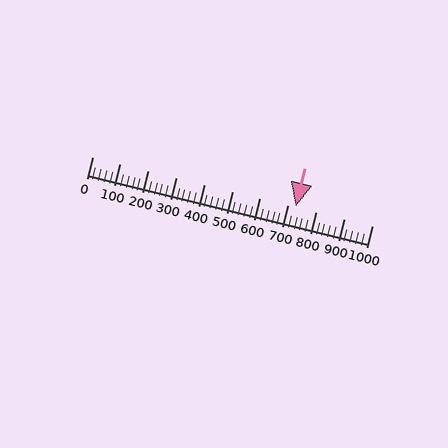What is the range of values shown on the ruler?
The ruler shows values from 0 to 1000.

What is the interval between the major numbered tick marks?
The major tick marks are spaced 100 units apart.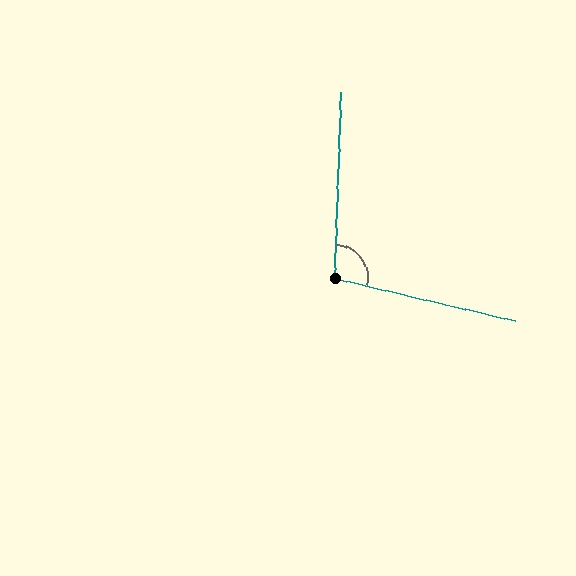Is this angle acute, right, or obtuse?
It is obtuse.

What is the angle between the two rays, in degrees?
Approximately 101 degrees.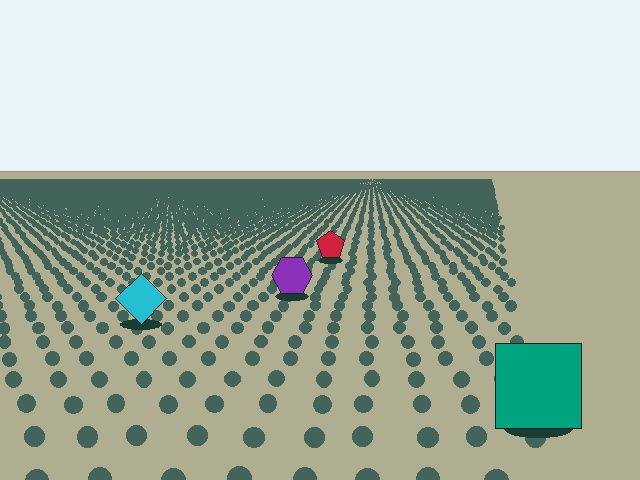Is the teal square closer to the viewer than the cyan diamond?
Yes. The teal square is closer — you can tell from the texture gradient: the ground texture is coarser near it.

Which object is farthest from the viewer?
The red pentagon is farthest from the viewer. It appears smaller and the ground texture around it is denser.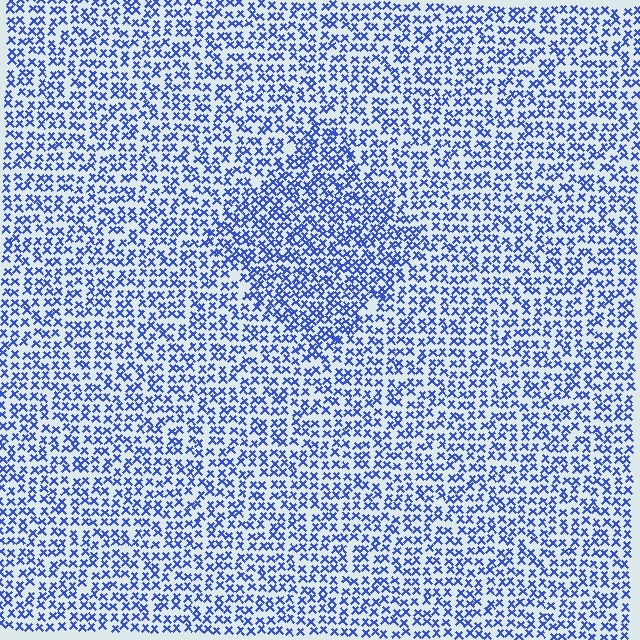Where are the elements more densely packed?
The elements are more densely packed inside the diamond boundary.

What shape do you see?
I see a diamond.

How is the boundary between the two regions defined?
The boundary is defined by a change in element density (approximately 1.5x ratio). All elements are the same color, size, and shape.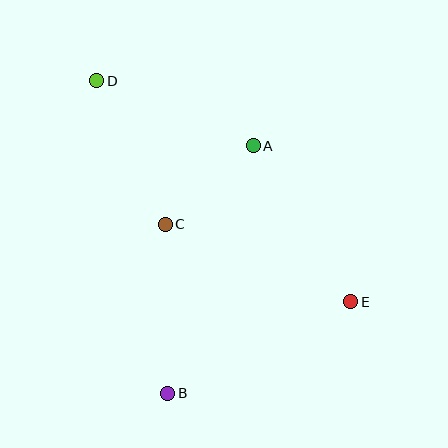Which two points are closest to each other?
Points A and C are closest to each other.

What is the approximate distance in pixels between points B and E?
The distance between B and E is approximately 205 pixels.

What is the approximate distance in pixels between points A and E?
The distance between A and E is approximately 184 pixels.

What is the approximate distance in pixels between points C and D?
The distance between C and D is approximately 159 pixels.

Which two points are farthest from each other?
Points D and E are farthest from each other.